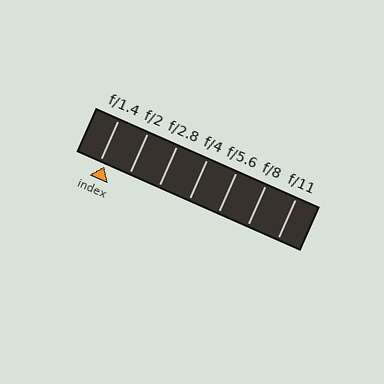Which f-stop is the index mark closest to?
The index mark is closest to f/1.4.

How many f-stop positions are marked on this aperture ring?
There are 7 f-stop positions marked.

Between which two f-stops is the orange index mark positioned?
The index mark is between f/1.4 and f/2.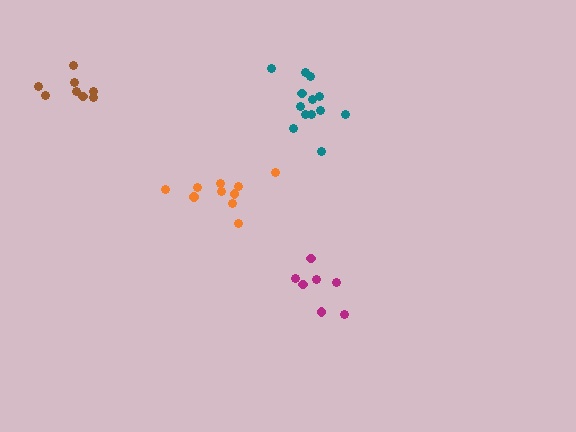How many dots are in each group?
Group 1: 13 dots, Group 2: 10 dots, Group 3: 8 dots, Group 4: 7 dots (38 total).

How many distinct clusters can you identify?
There are 4 distinct clusters.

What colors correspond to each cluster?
The clusters are colored: teal, orange, brown, magenta.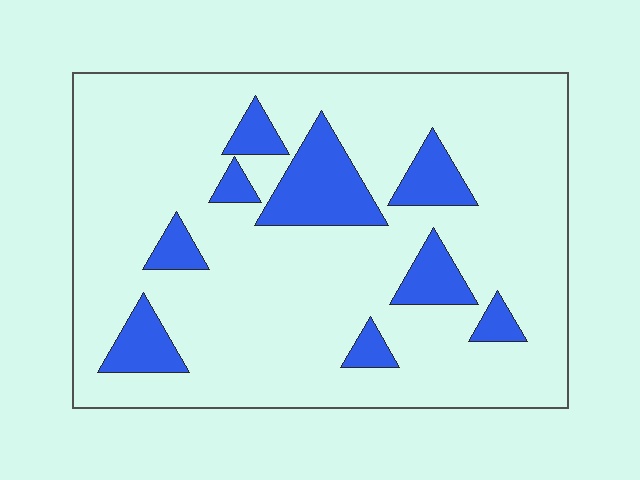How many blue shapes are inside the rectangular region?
9.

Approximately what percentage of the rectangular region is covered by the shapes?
Approximately 15%.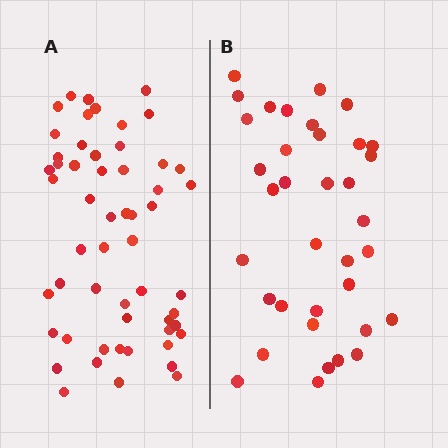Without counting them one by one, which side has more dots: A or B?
Region A (the left region) has more dots.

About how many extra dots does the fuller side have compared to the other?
Region A has approximately 20 more dots than region B.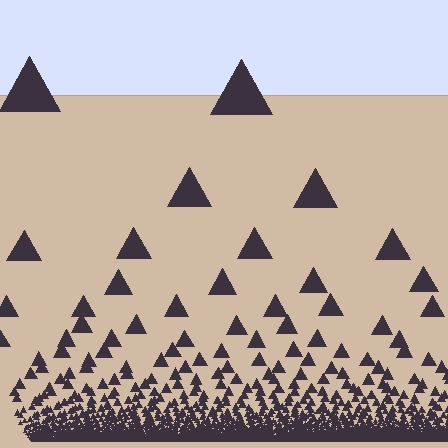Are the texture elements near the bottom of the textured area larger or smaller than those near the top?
Smaller. The gradient is inverted — elements near the bottom are smaller and denser.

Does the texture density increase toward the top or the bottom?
Density increases toward the bottom.